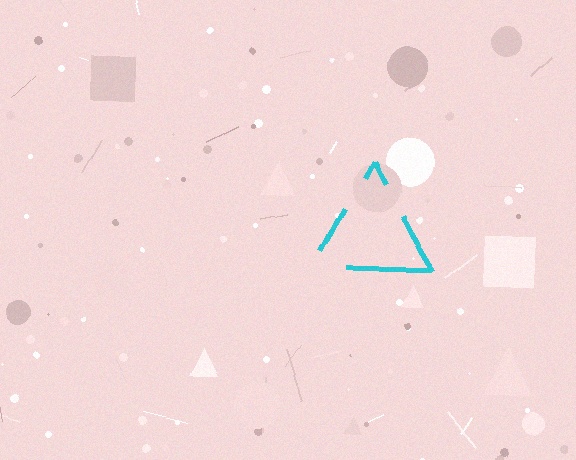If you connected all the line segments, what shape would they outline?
They would outline a triangle.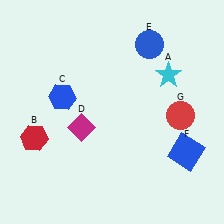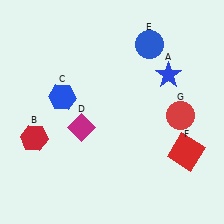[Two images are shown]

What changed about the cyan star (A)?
In Image 1, A is cyan. In Image 2, it changed to blue.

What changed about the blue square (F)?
In Image 1, F is blue. In Image 2, it changed to red.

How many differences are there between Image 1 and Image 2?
There are 2 differences between the two images.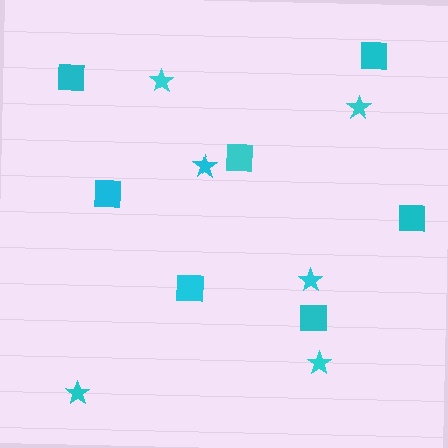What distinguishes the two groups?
There are 2 groups: one group of squares (7) and one group of stars (6).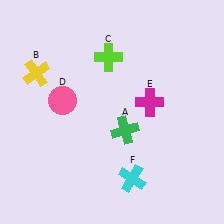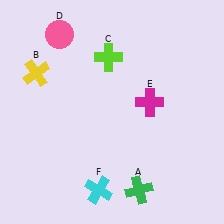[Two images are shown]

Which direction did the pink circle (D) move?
The pink circle (D) moved up.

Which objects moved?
The objects that moved are: the green cross (A), the pink circle (D), the cyan cross (F).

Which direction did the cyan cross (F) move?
The cyan cross (F) moved left.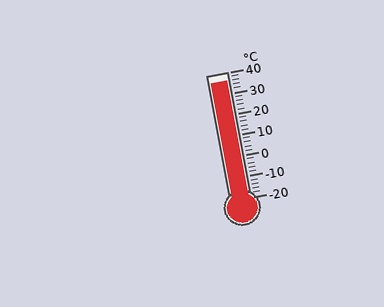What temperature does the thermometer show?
The thermometer shows approximately 36°C.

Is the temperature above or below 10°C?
The temperature is above 10°C.